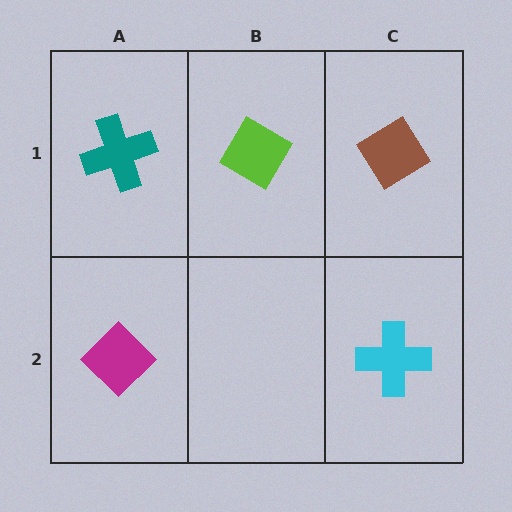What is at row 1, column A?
A teal cross.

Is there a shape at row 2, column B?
No, that cell is empty.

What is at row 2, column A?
A magenta diamond.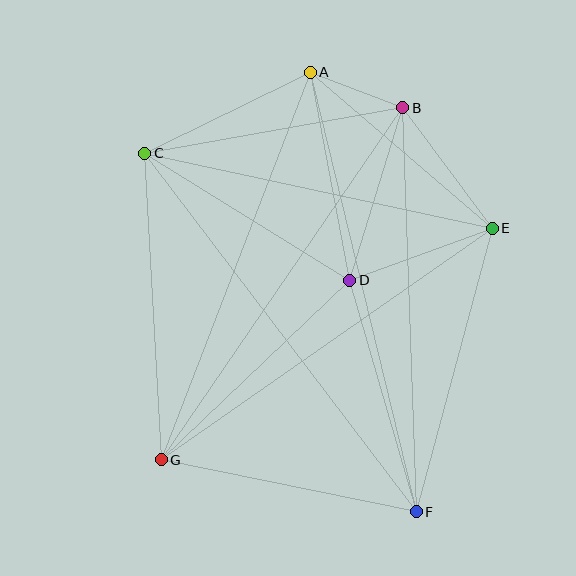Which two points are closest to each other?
Points A and B are closest to each other.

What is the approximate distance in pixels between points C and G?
The distance between C and G is approximately 307 pixels.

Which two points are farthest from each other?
Points A and F are farthest from each other.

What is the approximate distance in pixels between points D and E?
The distance between D and E is approximately 152 pixels.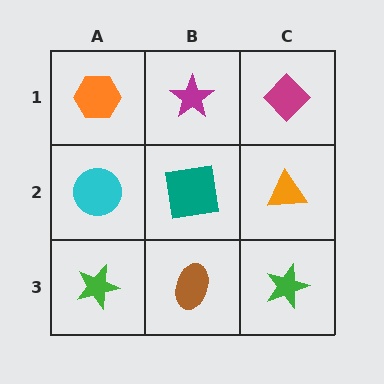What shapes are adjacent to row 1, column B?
A teal square (row 2, column B), an orange hexagon (row 1, column A), a magenta diamond (row 1, column C).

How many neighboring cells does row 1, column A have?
2.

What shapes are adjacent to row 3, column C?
An orange triangle (row 2, column C), a brown ellipse (row 3, column B).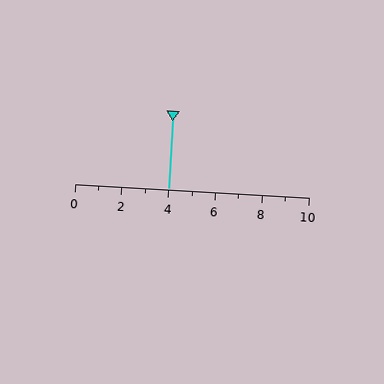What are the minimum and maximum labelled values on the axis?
The axis runs from 0 to 10.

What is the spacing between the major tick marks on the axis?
The major ticks are spaced 2 apart.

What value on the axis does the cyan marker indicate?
The marker indicates approximately 4.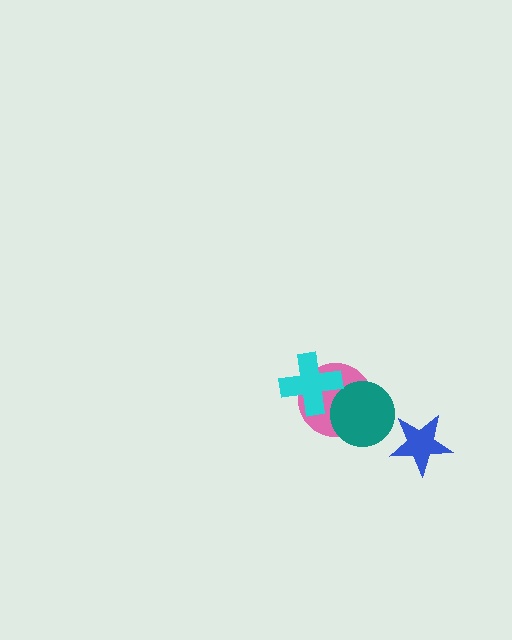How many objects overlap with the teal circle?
1 object overlaps with the teal circle.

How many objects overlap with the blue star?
0 objects overlap with the blue star.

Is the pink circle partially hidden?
Yes, it is partially covered by another shape.